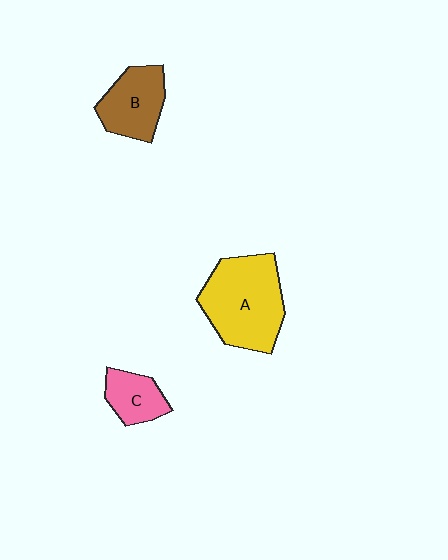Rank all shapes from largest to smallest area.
From largest to smallest: A (yellow), B (brown), C (pink).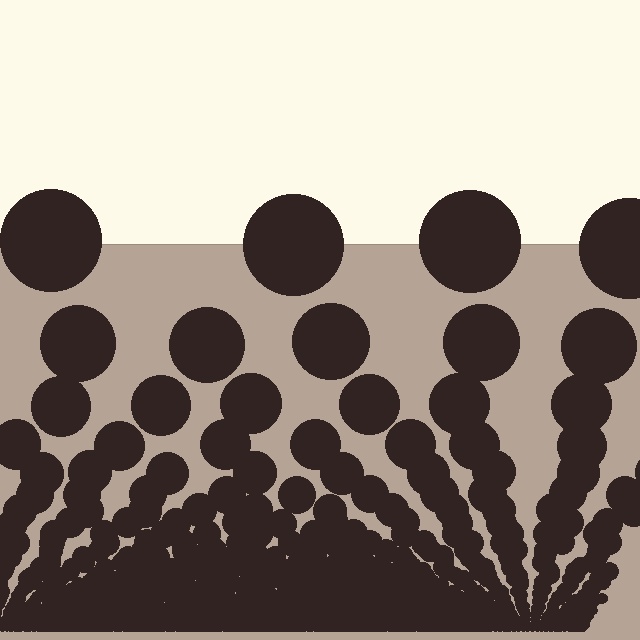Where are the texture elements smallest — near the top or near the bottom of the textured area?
Near the bottom.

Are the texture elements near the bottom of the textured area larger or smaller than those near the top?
Smaller. The gradient is inverted — elements near the bottom are smaller and denser.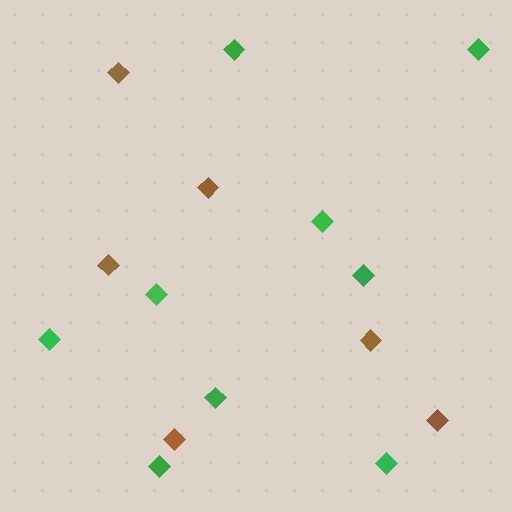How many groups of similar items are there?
There are 2 groups: one group of brown diamonds (6) and one group of green diamonds (9).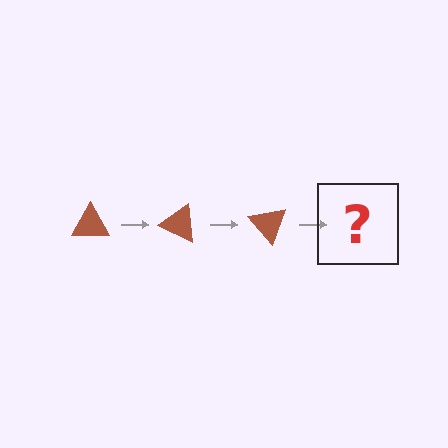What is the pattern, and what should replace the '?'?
The pattern is that the triangle rotates 25 degrees each step. The '?' should be a brown triangle rotated 75 degrees.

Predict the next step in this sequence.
The next step is a brown triangle rotated 75 degrees.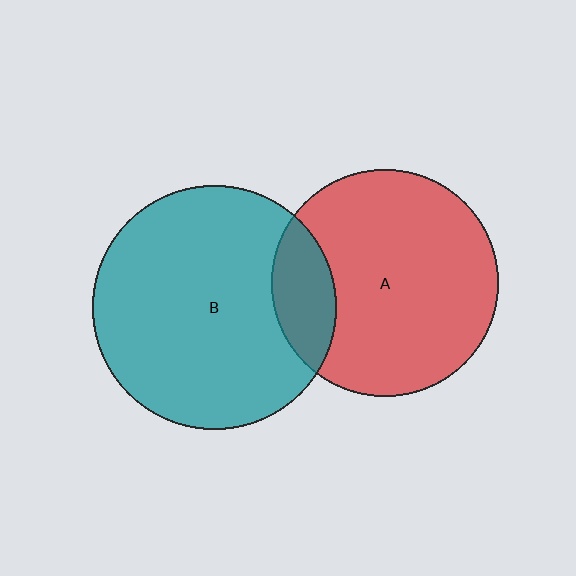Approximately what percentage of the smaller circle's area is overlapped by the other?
Approximately 15%.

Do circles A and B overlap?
Yes.